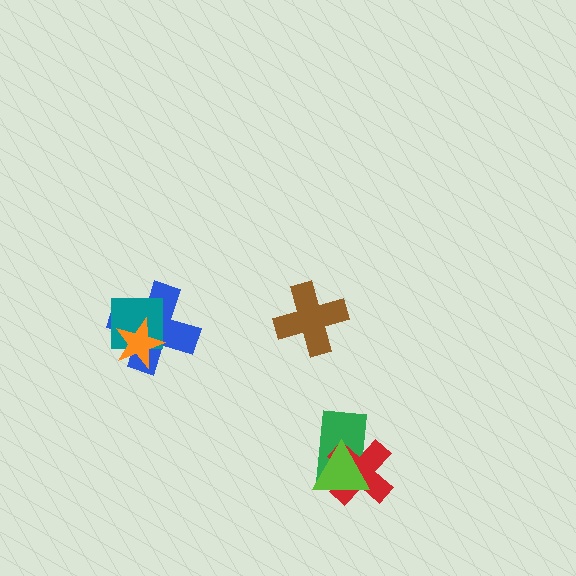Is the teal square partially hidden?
Yes, it is partially covered by another shape.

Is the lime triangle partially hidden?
No, no other shape covers it.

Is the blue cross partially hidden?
Yes, it is partially covered by another shape.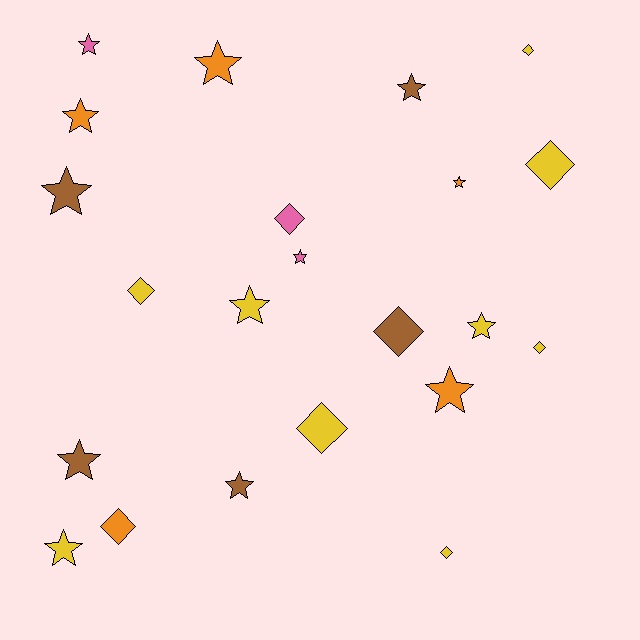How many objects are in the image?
There are 22 objects.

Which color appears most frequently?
Yellow, with 9 objects.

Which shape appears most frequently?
Star, with 13 objects.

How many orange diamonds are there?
There is 1 orange diamond.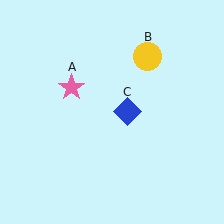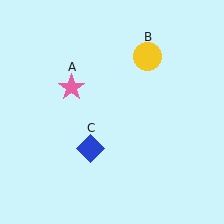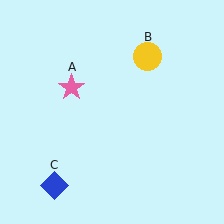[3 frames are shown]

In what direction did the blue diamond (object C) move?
The blue diamond (object C) moved down and to the left.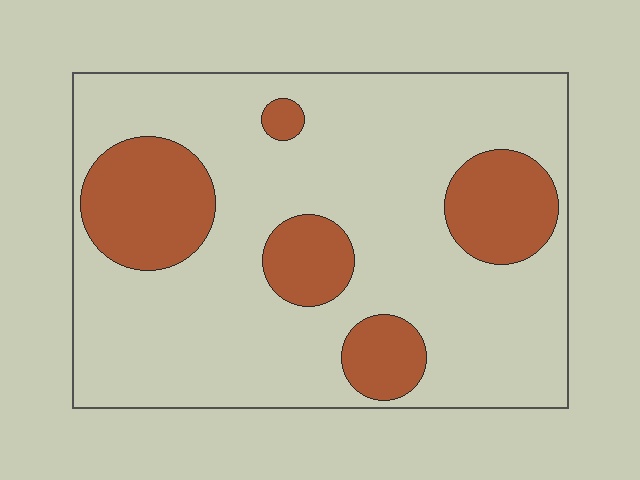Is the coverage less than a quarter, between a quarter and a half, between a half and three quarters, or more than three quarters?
Less than a quarter.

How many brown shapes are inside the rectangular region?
5.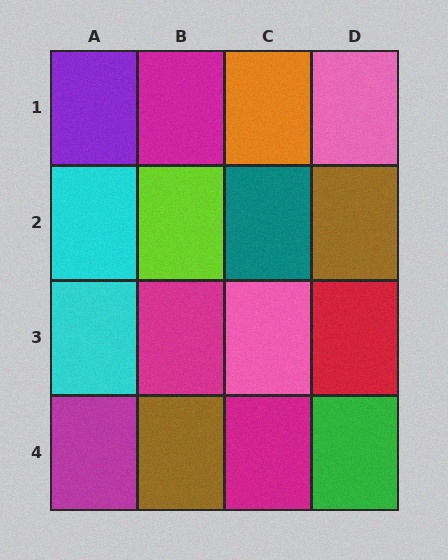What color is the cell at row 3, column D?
Red.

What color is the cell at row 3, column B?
Magenta.